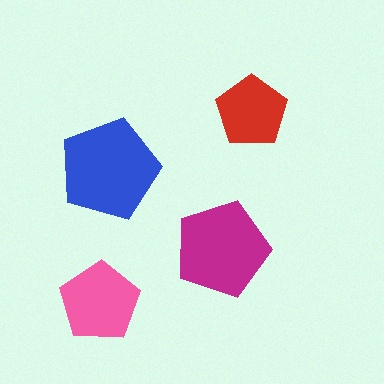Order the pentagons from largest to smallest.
the blue one, the magenta one, the pink one, the red one.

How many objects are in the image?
There are 4 objects in the image.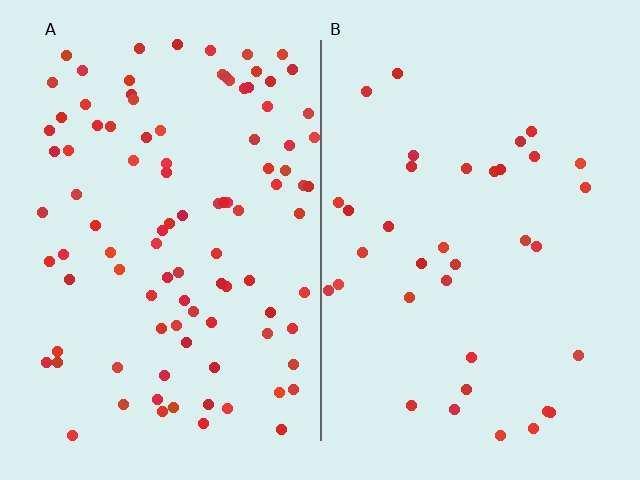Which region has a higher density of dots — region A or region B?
A (the left).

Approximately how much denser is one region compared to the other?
Approximately 2.7× — region A over region B.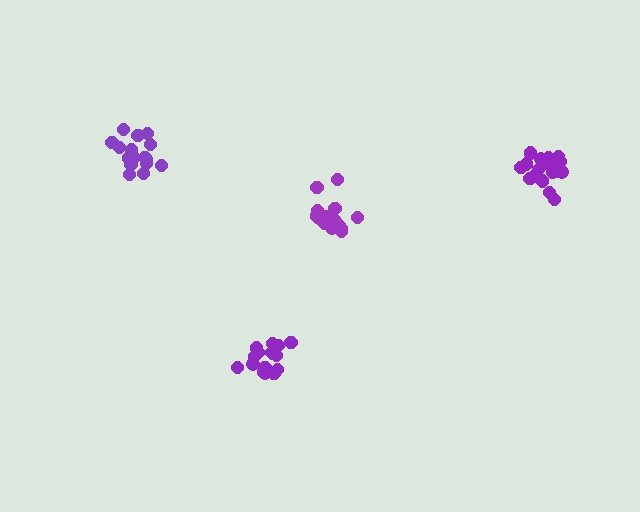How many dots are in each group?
Group 1: 19 dots, Group 2: 17 dots, Group 3: 19 dots, Group 4: 16 dots (71 total).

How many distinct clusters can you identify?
There are 4 distinct clusters.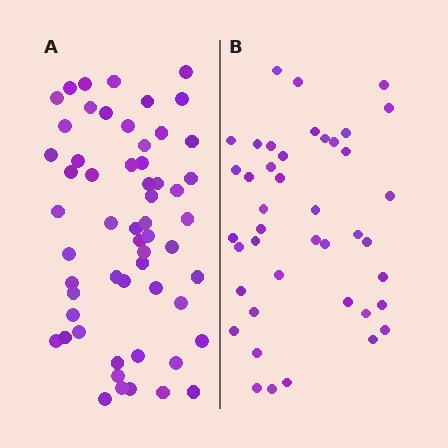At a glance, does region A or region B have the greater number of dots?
Region A (the left region) has more dots.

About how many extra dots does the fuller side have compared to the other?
Region A has approximately 15 more dots than region B.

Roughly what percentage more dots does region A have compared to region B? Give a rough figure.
About 35% more.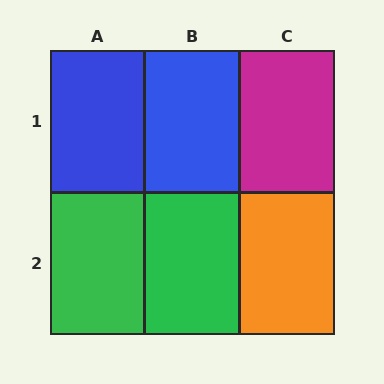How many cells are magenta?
1 cell is magenta.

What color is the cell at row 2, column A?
Green.